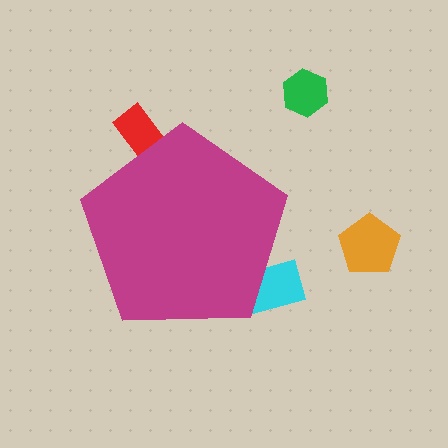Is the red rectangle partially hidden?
Yes, the red rectangle is partially hidden behind the magenta pentagon.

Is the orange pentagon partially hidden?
No, the orange pentagon is fully visible.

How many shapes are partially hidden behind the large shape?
2 shapes are partially hidden.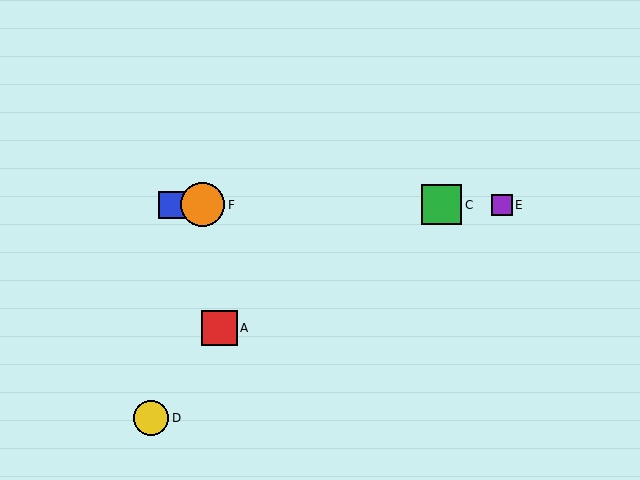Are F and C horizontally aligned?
Yes, both are at y≈205.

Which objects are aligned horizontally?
Objects B, C, E, F are aligned horizontally.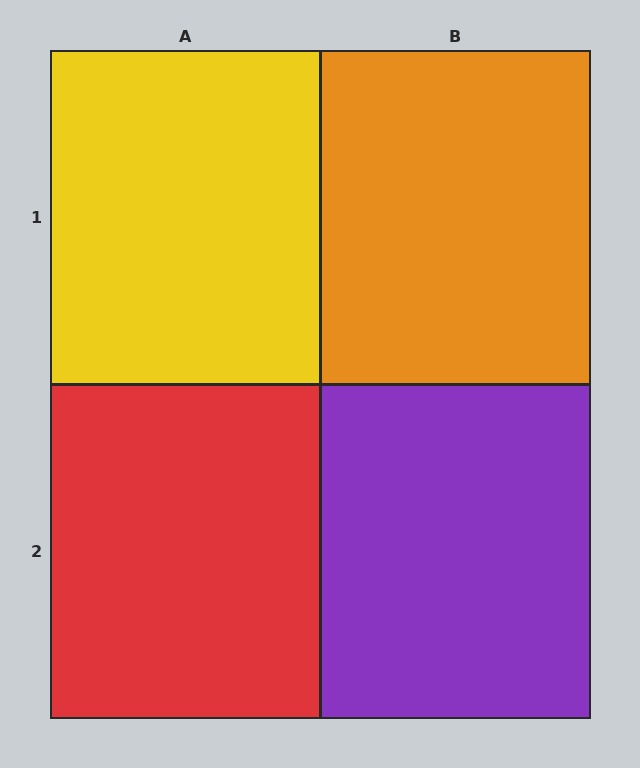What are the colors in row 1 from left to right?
Yellow, orange.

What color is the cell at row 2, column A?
Red.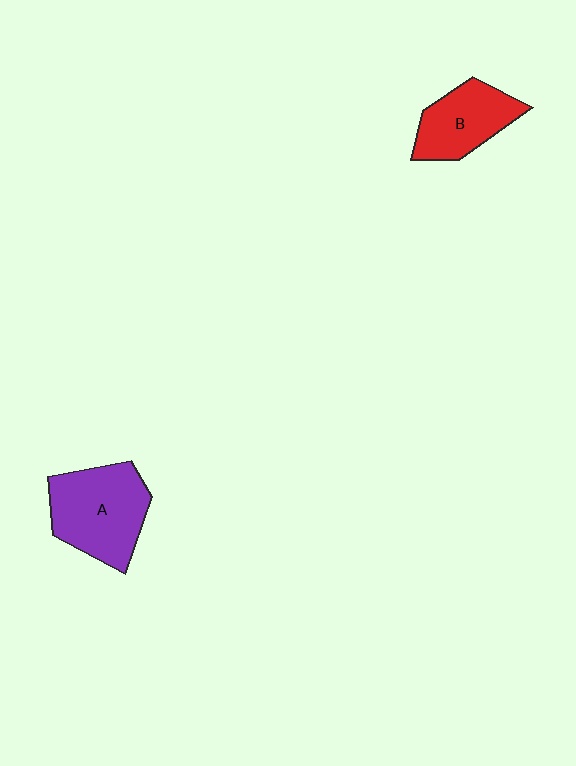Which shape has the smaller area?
Shape B (red).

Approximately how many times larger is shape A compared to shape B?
Approximately 1.4 times.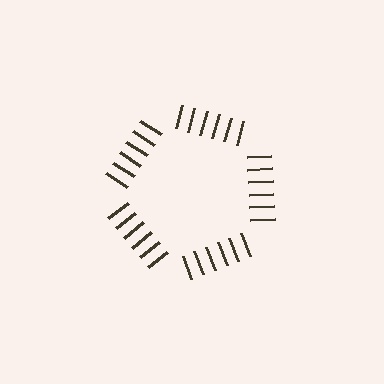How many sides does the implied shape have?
5 sides — the line-ends trace a pentagon.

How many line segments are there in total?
30 — 6 along each of the 5 edges.